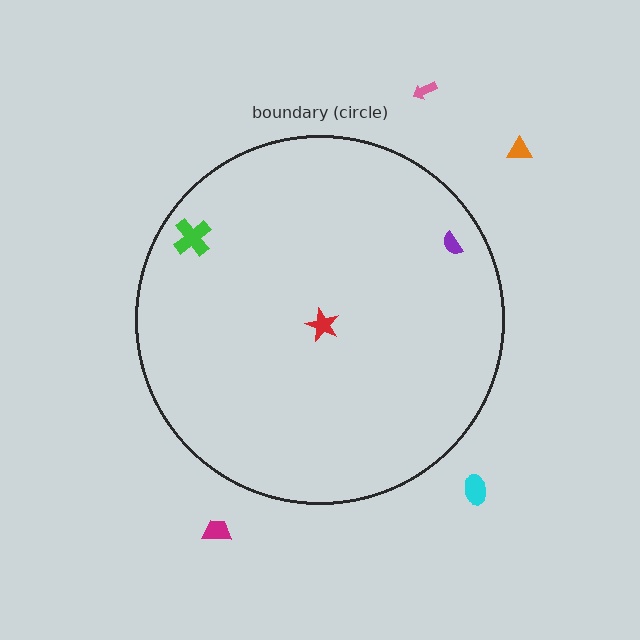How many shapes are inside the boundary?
3 inside, 4 outside.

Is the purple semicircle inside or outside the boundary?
Inside.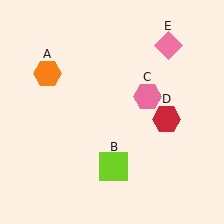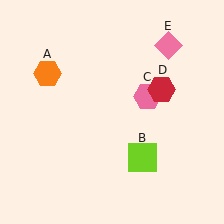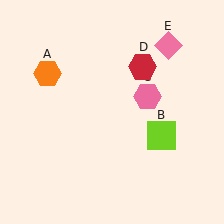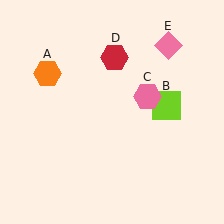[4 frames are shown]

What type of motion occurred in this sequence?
The lime square (object B), red hexagon (object D) rotated counterclockwise around the center of the scene.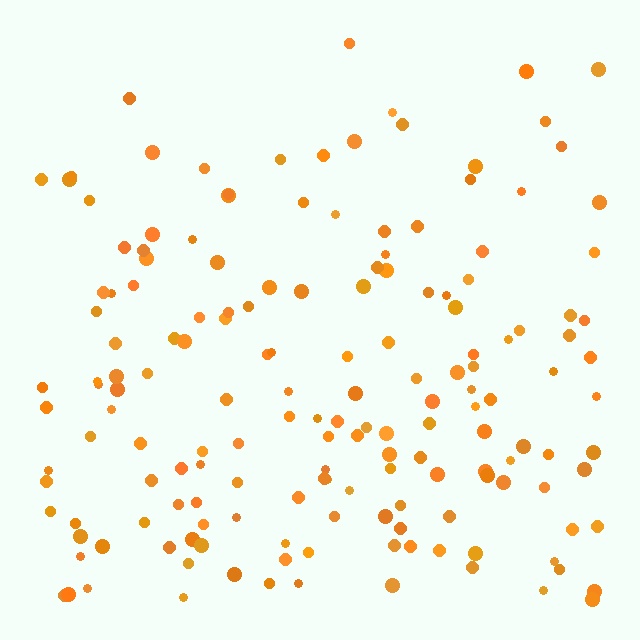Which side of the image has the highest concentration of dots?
The bottom.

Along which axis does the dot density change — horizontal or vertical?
Vertical.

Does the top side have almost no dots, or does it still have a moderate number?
Still a moderate number, just noticeably fewer than the bottom.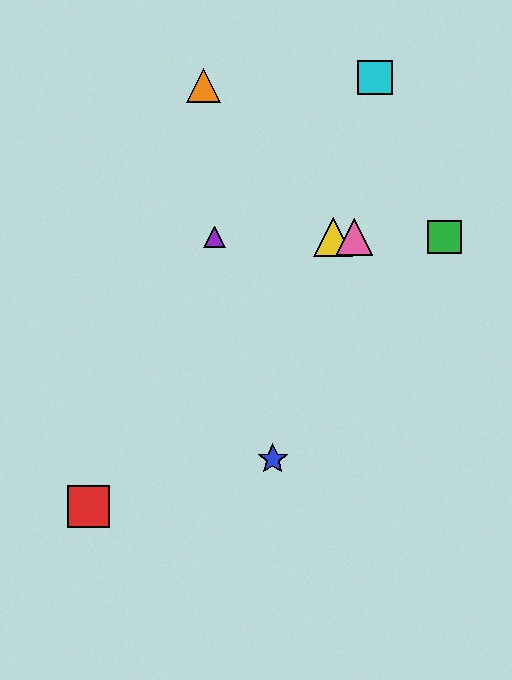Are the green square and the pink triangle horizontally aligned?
Yes, both are at y≈237.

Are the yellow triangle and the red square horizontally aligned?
No, the yellow triangle is at y≈237 and the red square is at y≈507.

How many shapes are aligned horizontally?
4 shapes (the green square, the yellow triangle, the purple triangle, the pink triangle) are aligned horizontally.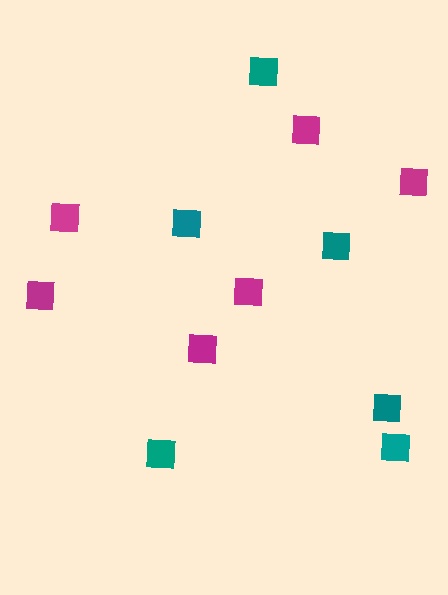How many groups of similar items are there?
There are 2 groups: one group of magenta squares (6) and one group of teal squares (6).